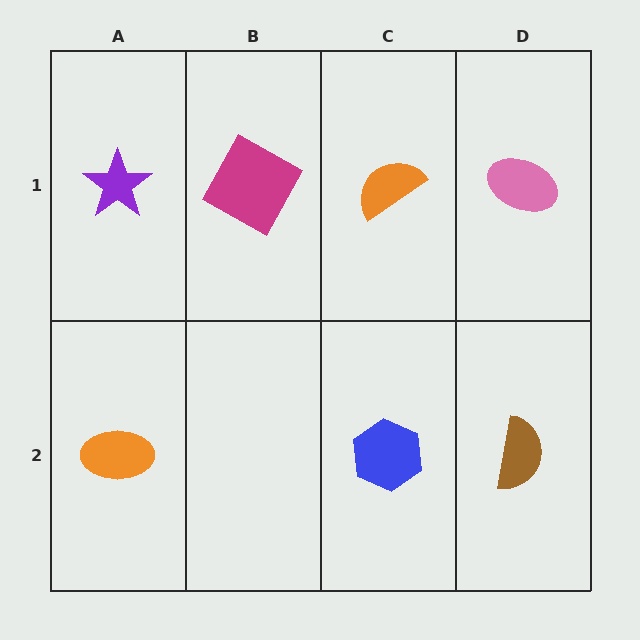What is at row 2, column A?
An orange ellipse.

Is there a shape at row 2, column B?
No, that cell is empty.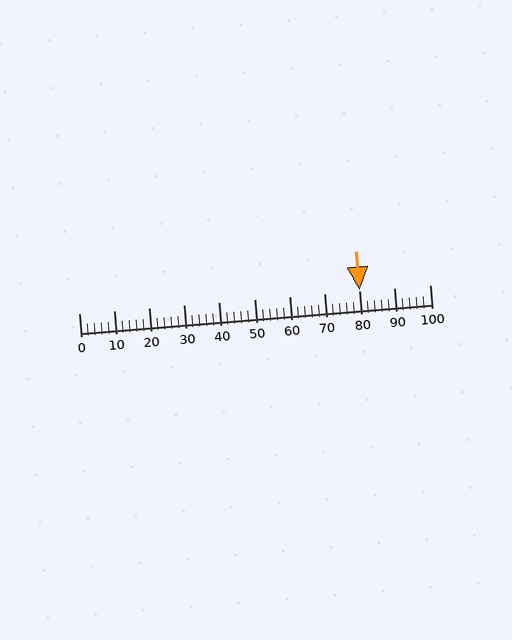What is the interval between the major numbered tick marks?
The major tick marks are spaced 10 units apart.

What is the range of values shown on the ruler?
The ruler shows values from 0 to 100.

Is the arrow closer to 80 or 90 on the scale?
The arrow is closer to 80.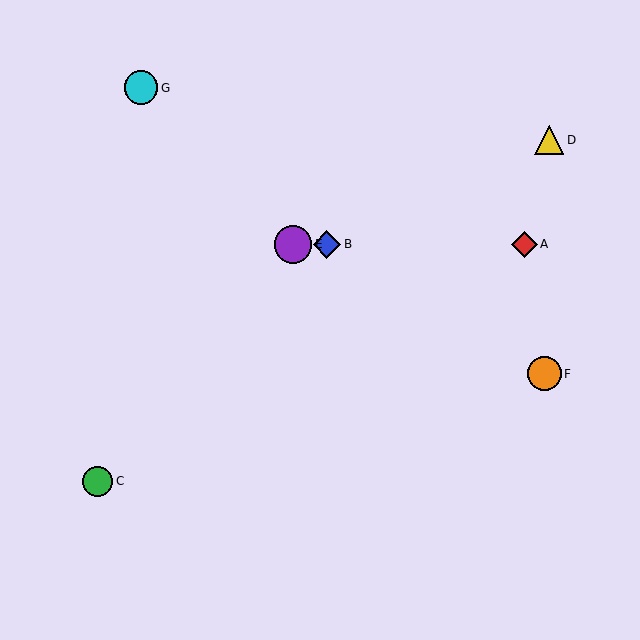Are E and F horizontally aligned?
No, E is at y≈244 and F is at y≈374.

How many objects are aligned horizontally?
3 objects (A, B, E) are aligned horizontally.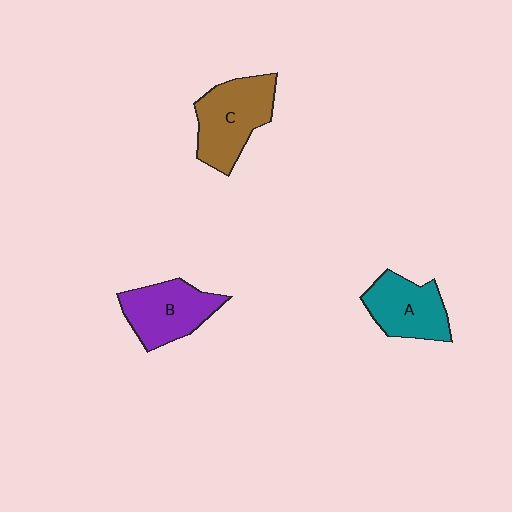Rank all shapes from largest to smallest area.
From largest to smallest: C (brown), B (purple), A (teal).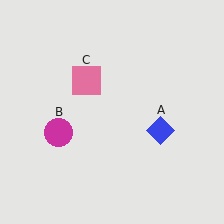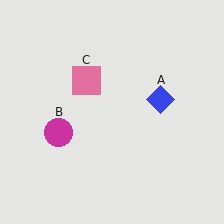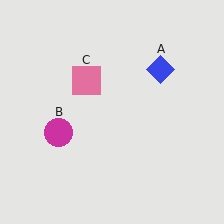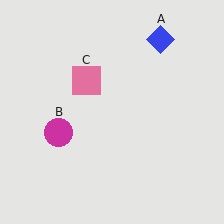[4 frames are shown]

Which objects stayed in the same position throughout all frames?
Magenta circle (object B) and pink square (object C) remained stationary.